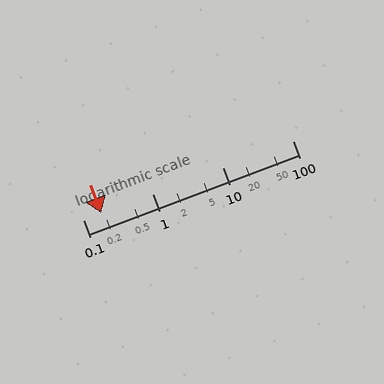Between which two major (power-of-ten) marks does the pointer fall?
The pointer is between 0.1 and 1.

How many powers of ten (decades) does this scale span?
The scale spans 3 decades, from 0.1 to 100.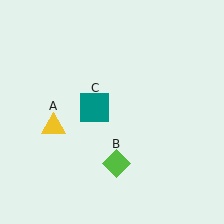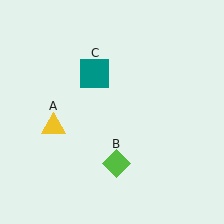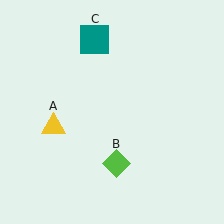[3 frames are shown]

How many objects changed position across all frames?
1 object changed position: teal square (object C).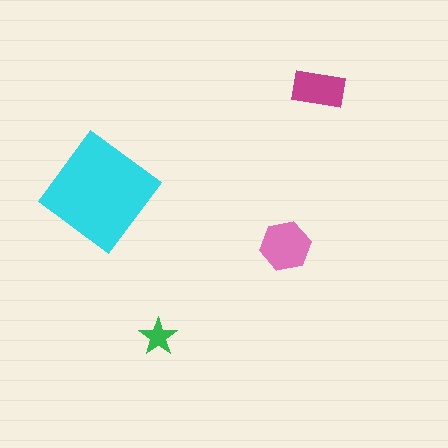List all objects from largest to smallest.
The cyan diamond, the pink hexagon, the magenta rectangle, the green star.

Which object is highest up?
The magenta rectangle is topmost.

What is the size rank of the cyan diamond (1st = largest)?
1st.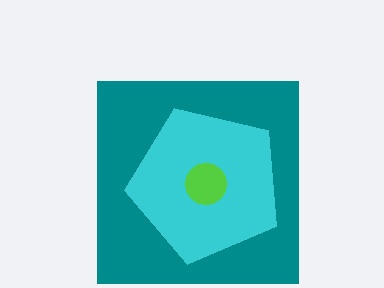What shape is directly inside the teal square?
The cyan pentagon.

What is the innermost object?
The lime circle.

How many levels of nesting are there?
3.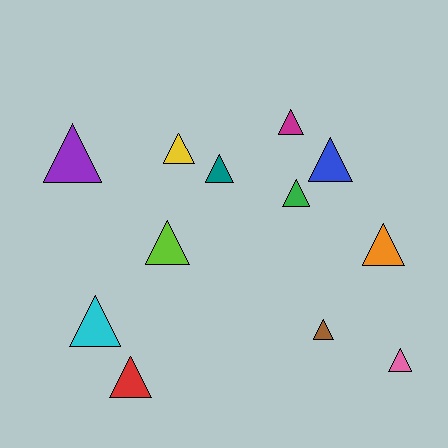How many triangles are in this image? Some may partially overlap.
There are 12 triangles.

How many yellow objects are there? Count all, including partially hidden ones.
There is 1 yellow object.